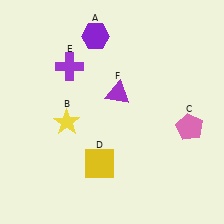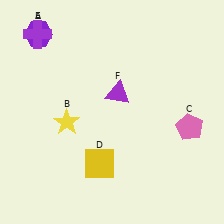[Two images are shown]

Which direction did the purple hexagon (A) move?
The purple hexagon (A) moved left.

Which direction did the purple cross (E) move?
The purple cross (E) moved up.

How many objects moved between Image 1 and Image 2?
2 objects moved between the two images.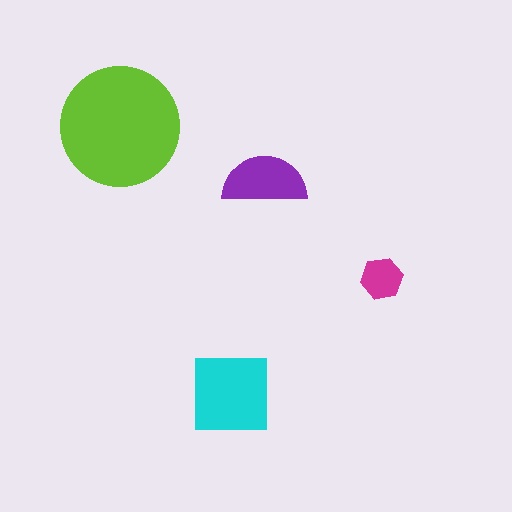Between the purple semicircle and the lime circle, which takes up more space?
The lime circle.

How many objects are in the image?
There are 4 objects in the image.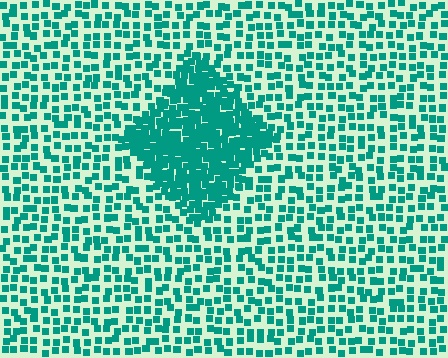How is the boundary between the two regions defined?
The boundary is defined by a change in element density (approximately 2.5x ratio). All elements are the same color, size, and shape.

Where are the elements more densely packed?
The elements are more densely packed inside the diamond boundary.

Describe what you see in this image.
The image contains small teal elements arranged at two different densities. A diamond-shaped region is visible where the elements are more densely packed than the surrounding area.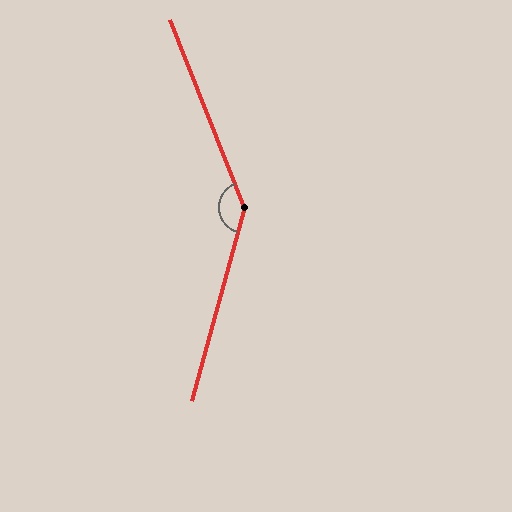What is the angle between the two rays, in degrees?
Approximately 143 degrees.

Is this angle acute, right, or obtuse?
It is obtuse.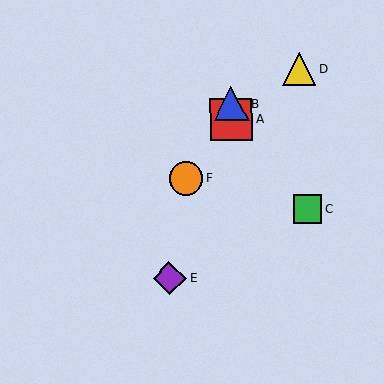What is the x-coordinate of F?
Object F is at x≈186.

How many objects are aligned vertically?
2 objects (A, B) are aligned vertically.